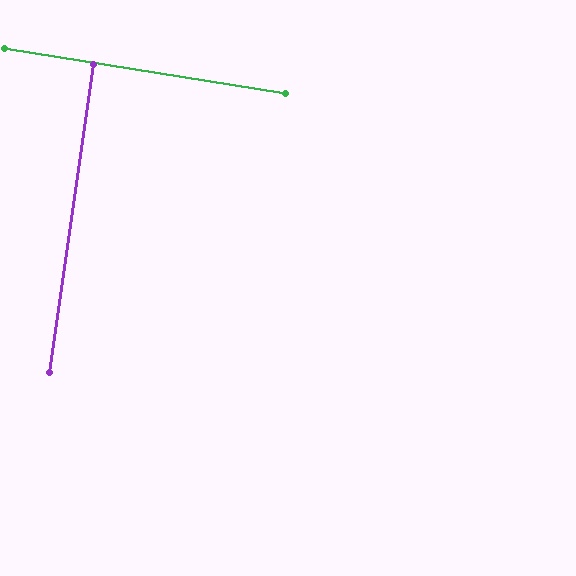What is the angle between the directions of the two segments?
Approximately 89 degrees.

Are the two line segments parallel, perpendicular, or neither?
Perpendicular — they meet at approximately 89°.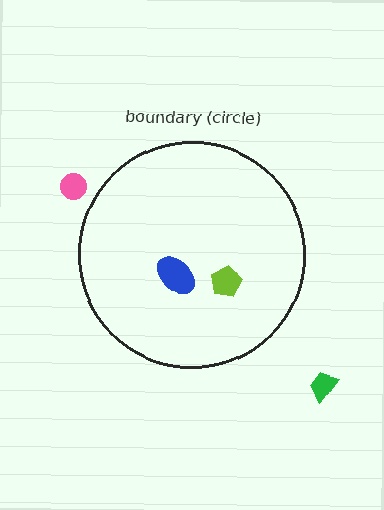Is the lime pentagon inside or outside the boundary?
Inside.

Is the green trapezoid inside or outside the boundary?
Outside.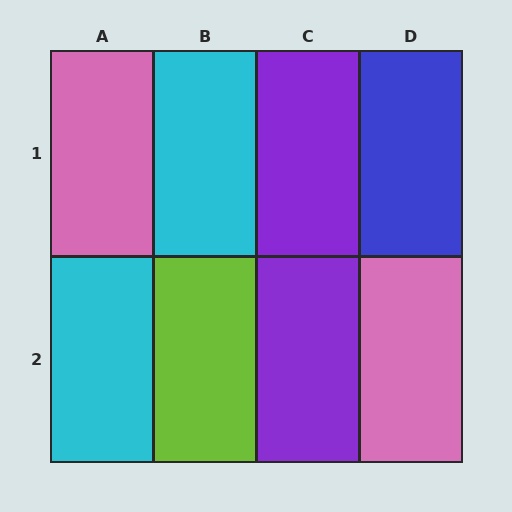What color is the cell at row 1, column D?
Blue.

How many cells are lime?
1 cell is lime.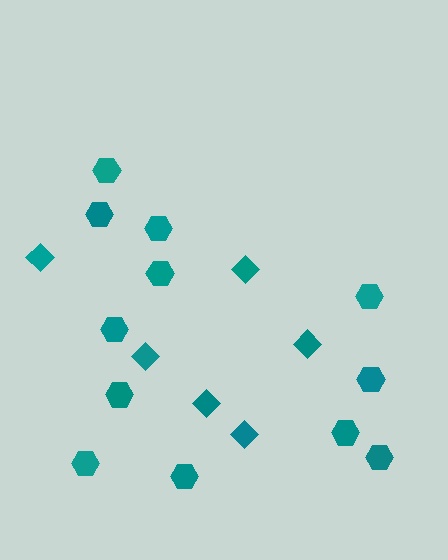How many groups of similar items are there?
There are 2 groups: one group of hexagons (12) and one group of diamonds (6).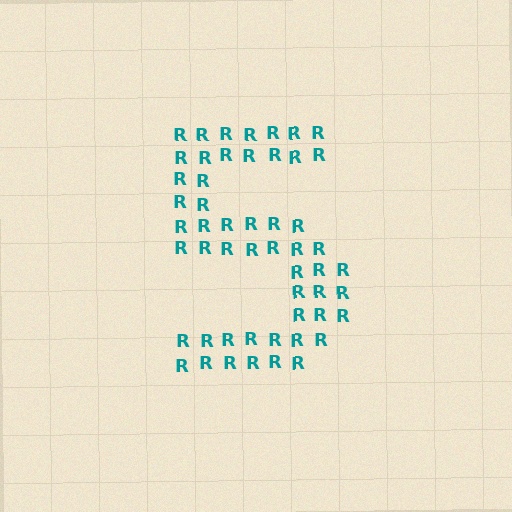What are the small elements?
The small elements are letter R's.